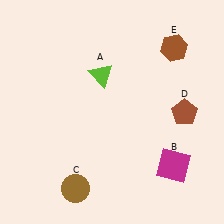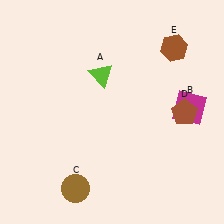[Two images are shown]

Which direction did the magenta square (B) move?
The magenta square (B) moved up.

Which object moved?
The magenta square (B) moved up.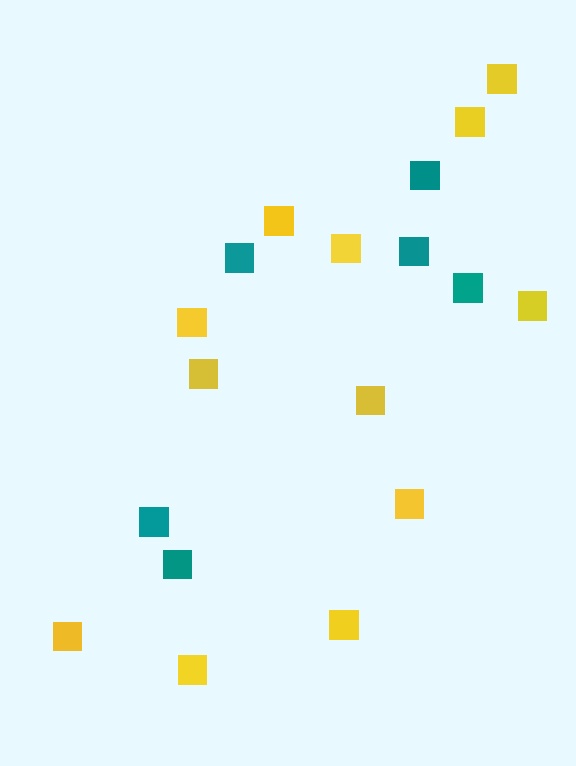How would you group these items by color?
There are 2 groups: one group of yellow squares (12) and one group of teal squares (6).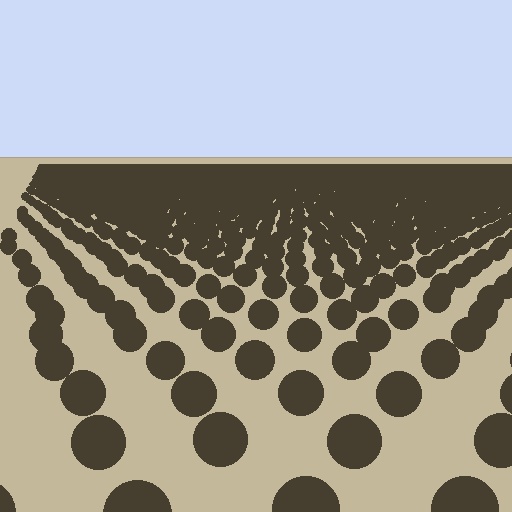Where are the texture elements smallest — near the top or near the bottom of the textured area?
Near the top.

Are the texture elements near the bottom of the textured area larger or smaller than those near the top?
Larger. Near the bottom, elements are closer to the viewer and appear at a bigger on-screen size.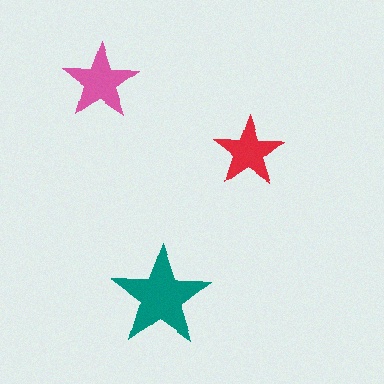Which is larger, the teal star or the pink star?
The teal one.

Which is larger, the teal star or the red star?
The teal one.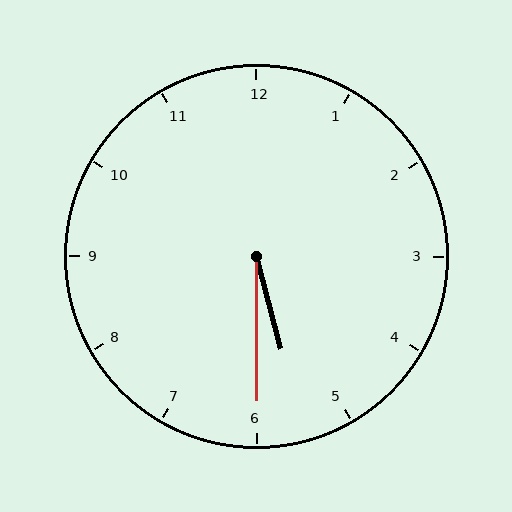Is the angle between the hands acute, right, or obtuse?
It is acute.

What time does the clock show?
5:30.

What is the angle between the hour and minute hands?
Approximately 15 degrees.